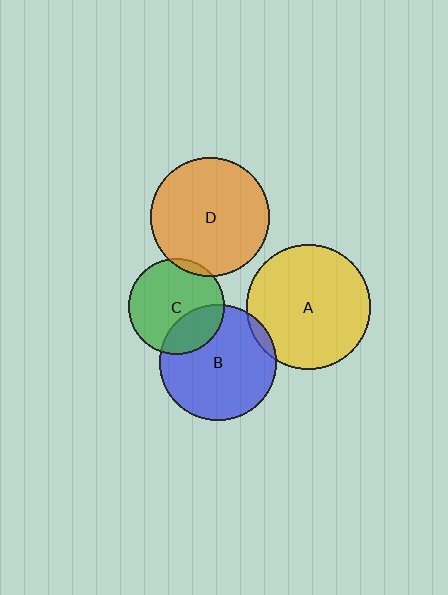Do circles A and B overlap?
Yes.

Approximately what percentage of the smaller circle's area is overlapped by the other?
Approximately 5%.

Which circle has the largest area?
Circle A (yellow).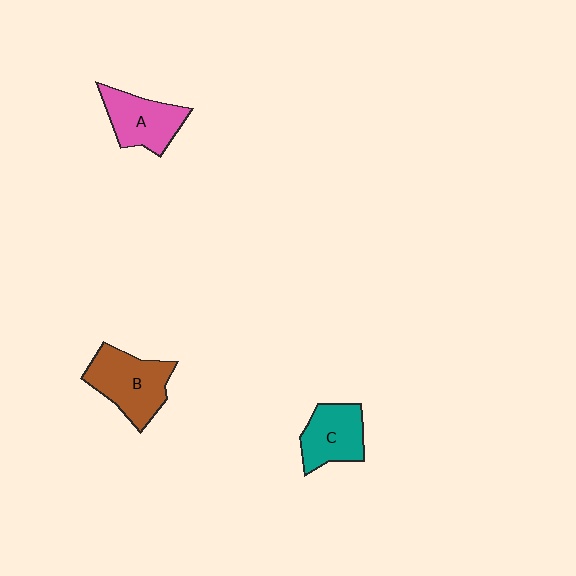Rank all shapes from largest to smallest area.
From largest to smallest: B (brown), A (pink), C (teal).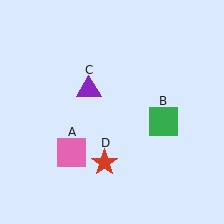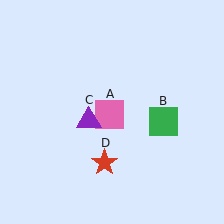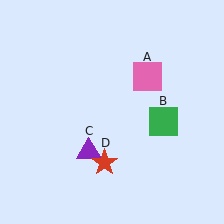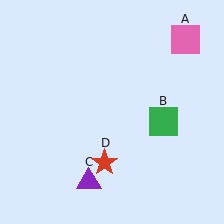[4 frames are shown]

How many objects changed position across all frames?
2 objects changed position: pink square (object A), purple triangle (object C).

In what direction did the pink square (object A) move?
The pink square (object A) moved up and to the right.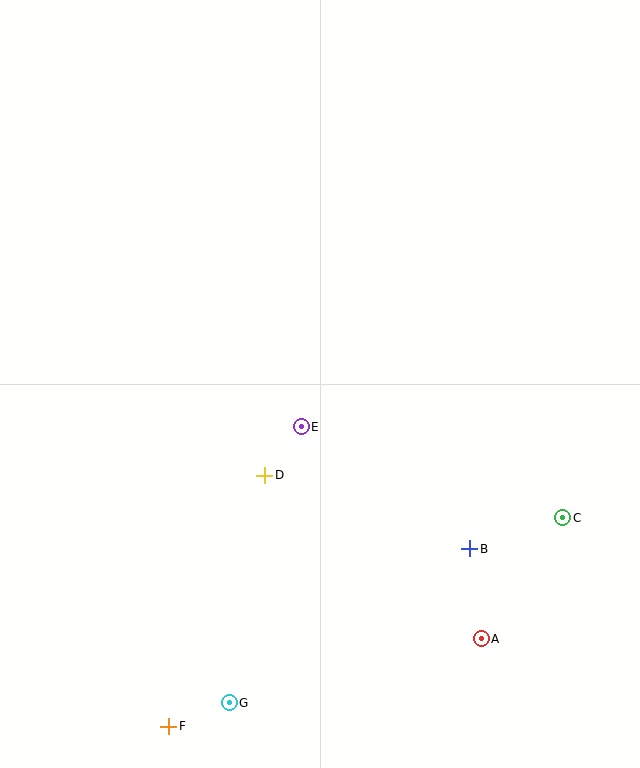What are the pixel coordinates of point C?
Point C is at (563, 518).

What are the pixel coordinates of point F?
Point F is at (169, 726).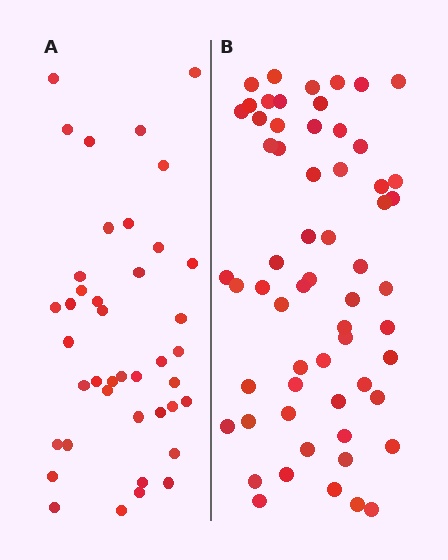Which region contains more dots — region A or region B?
Region B (the right region) has more dots.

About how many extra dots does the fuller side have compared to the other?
Region B has approximately 20 more dots than region A.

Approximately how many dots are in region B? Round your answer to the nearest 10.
About 60 dots.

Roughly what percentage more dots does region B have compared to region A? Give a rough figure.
About 45% more.